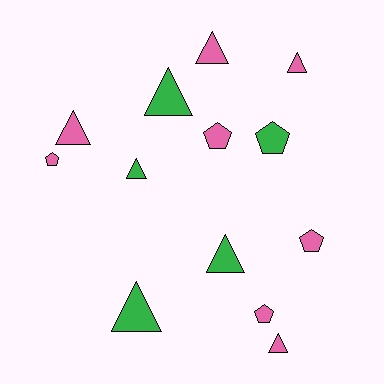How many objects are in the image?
There are 13 objects.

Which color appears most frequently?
Pink, with 8 objects.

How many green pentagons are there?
There is 1 green pentagon.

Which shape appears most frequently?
Triangle, with 8 objects.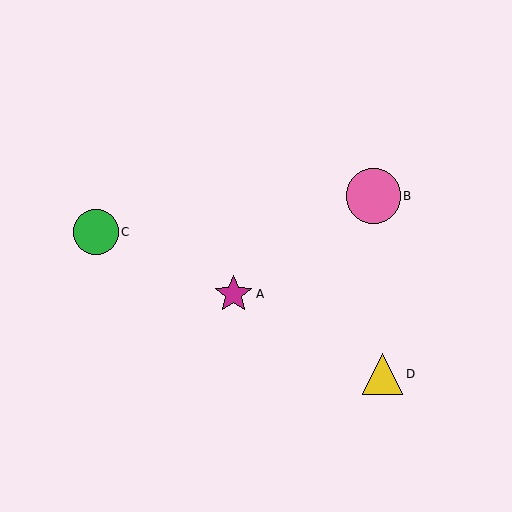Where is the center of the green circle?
The center of the green circle is at (96, 232).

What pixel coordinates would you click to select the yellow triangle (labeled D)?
Click at (383, 374) to select the yellow triangle D.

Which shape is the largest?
The pink circle (labeled B) is the largest.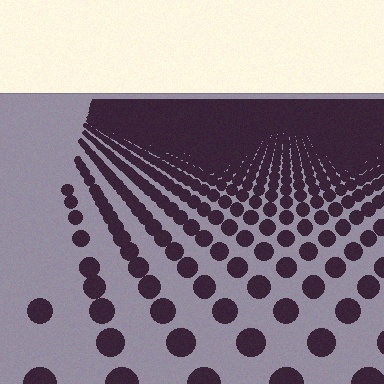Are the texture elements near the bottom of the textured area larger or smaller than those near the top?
Larger. Near the bottom, elements are closer to the viewer and appear at a bigger on-screen size.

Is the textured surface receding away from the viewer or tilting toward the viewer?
The surface is receding away from the viewer. Texture elements get smaller and denser toward the top.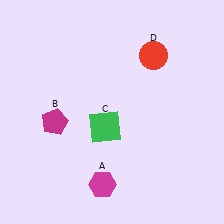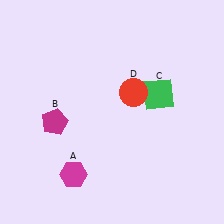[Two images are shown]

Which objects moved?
The objects that moved are: the magenta hexagon (A), the green square (C), the red circle (D).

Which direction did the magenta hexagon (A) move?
The magenta hexagon (A) moved left.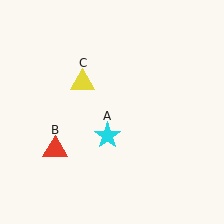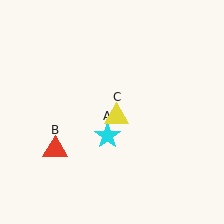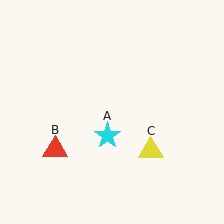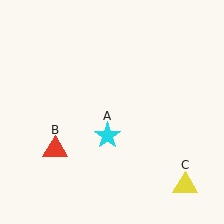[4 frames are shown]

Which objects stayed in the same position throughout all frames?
Cyan star (object A) and red triangle (object B) remained stationary.